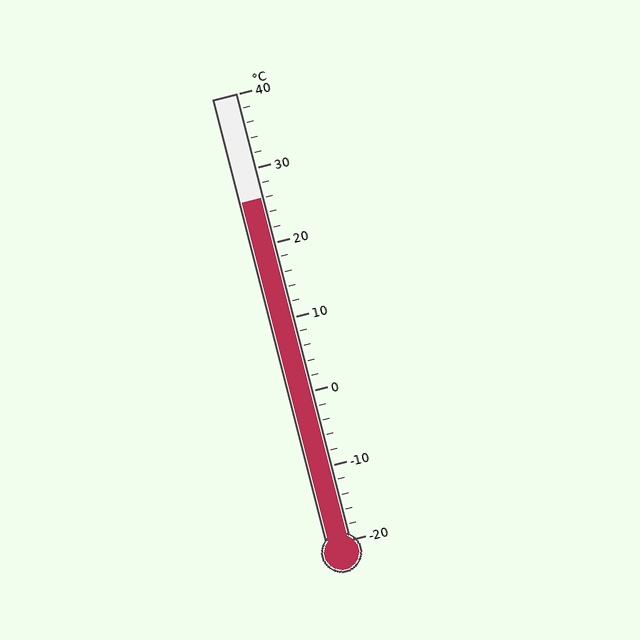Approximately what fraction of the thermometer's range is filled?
The thermometer is filled to approximately 75% of its range.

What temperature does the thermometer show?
The thermometer shows approximately 26°C.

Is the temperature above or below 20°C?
The temperature is above 20°C.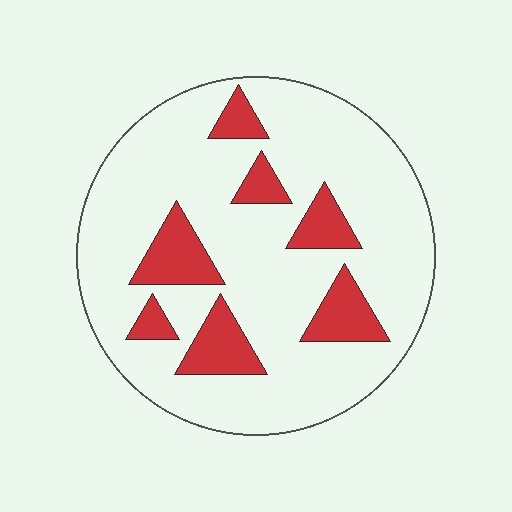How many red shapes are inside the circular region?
7.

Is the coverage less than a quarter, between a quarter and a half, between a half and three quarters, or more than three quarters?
Less than a quarter.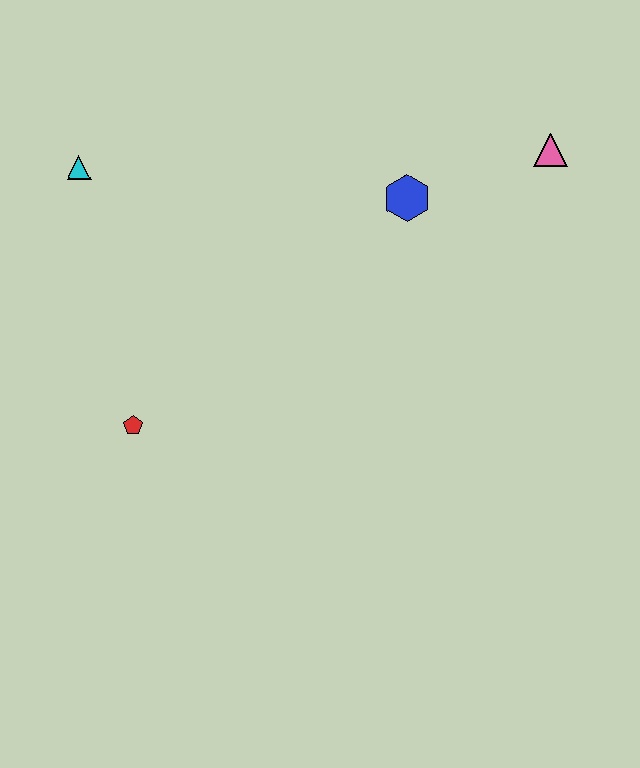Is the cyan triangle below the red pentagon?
No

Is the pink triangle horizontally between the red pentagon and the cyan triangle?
No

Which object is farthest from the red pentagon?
The pink triangle is farthest from the red pentagon.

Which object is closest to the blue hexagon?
The pink triangle is closest to the blue hexagon.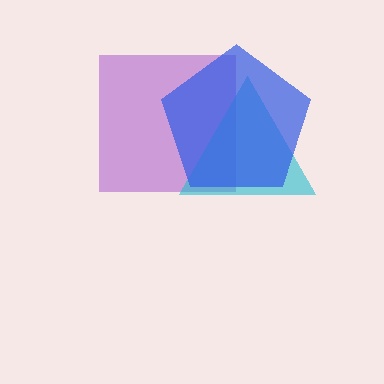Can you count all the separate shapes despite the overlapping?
Yes, there are 3 separate shapes.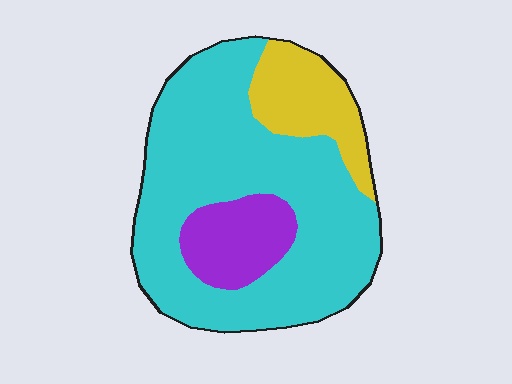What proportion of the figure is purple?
Purple takes up about one eighth (1/8) of the figure.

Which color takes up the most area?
Cyan, at roughly 70%.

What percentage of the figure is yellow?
Yellow covers 16% of the figure.